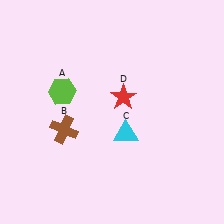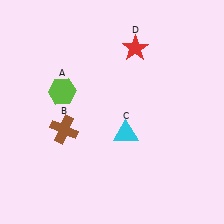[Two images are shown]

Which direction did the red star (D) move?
The red star (D) moved up.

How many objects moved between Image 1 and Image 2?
1 object moved between the two images.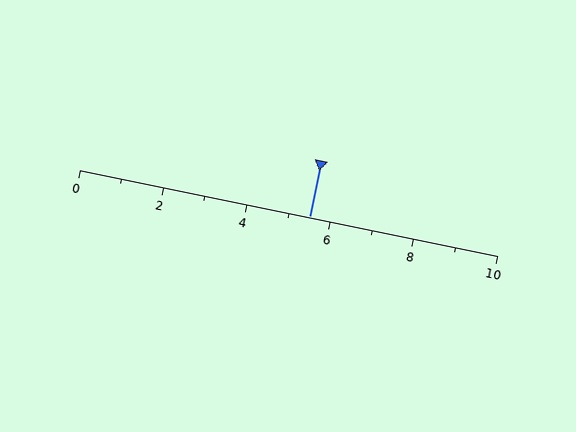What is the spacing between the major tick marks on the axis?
The major ticks are spaced 2 apart.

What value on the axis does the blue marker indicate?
The marker indicates approximately 5.5.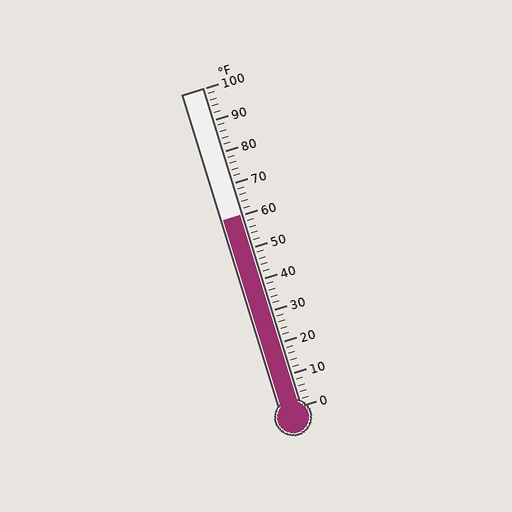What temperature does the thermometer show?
The thermometer shows approximately 60°F.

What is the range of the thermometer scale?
The thermometer scale ranges from 0°F to 100°F.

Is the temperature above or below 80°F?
The temperature is below 80°F.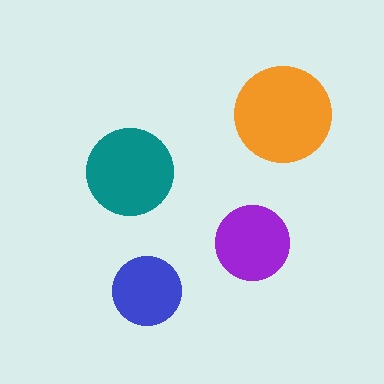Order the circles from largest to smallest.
the orange one, the teal one, the purple one, the blue one.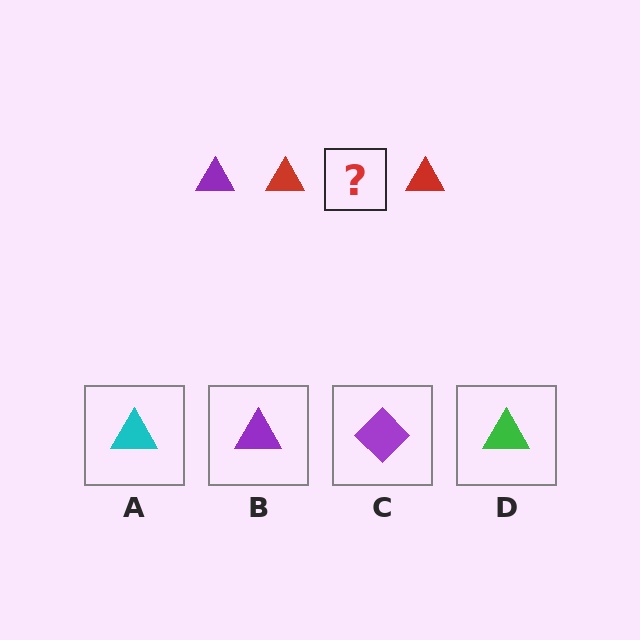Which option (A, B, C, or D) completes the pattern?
B.